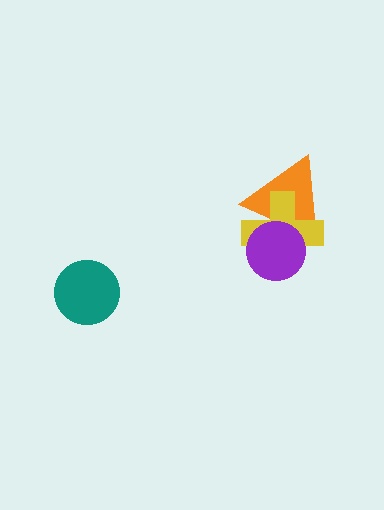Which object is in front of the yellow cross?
The purple circle is in front of the yellow cross.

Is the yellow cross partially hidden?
Yes, it is partially covered by another shape.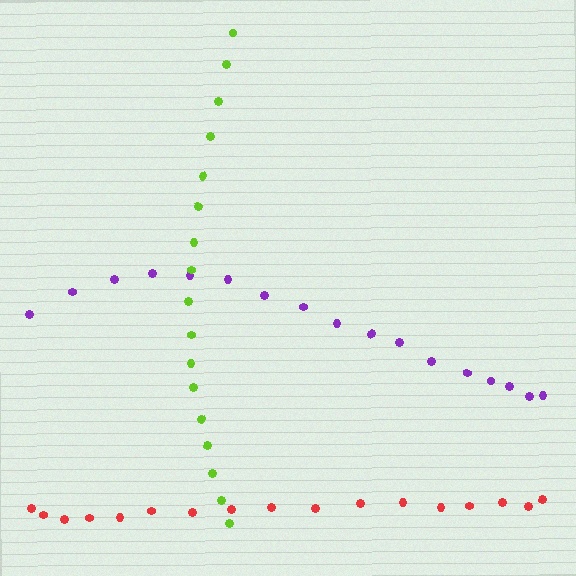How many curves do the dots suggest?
There are 3 distinct paths.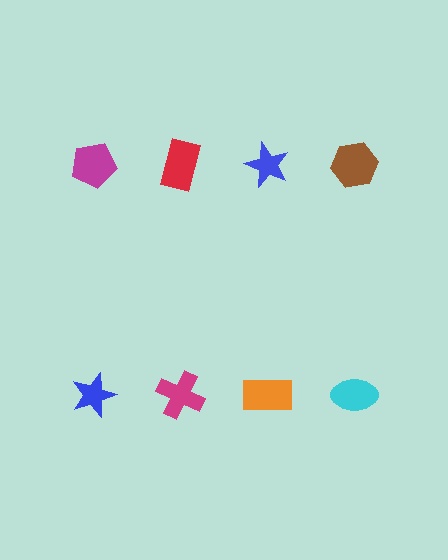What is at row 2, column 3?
An orange rectangle.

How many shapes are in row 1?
4 shapes.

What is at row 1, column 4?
A brown hexagon.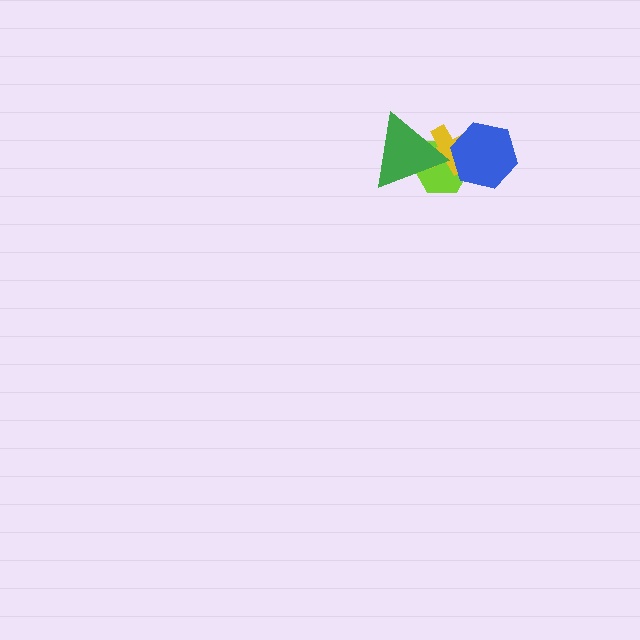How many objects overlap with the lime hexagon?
3 objects overlap with the lime hexagon.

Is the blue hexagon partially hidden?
No, no other shape covers it.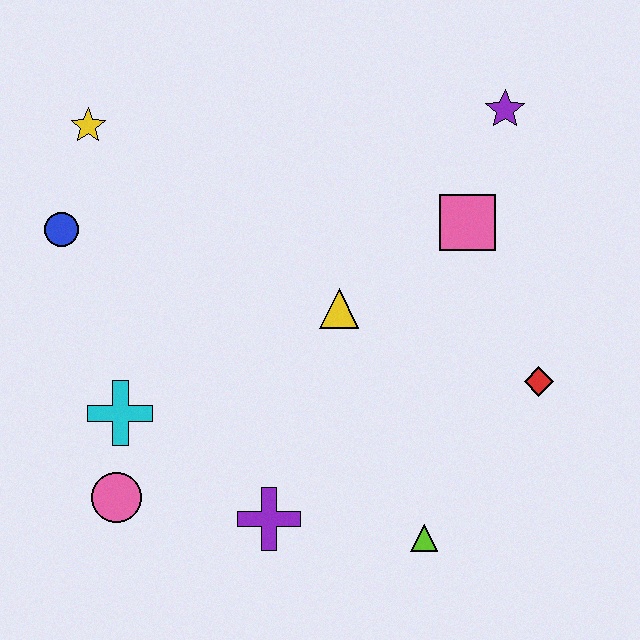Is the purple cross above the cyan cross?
No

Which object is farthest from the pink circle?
The purple star is farthest from the pink circle.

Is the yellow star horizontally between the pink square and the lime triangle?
No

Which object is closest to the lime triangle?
The purple cross is closest to the lime triangle.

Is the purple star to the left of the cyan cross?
No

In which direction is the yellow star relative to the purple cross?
The yellow star is above the purple cross.